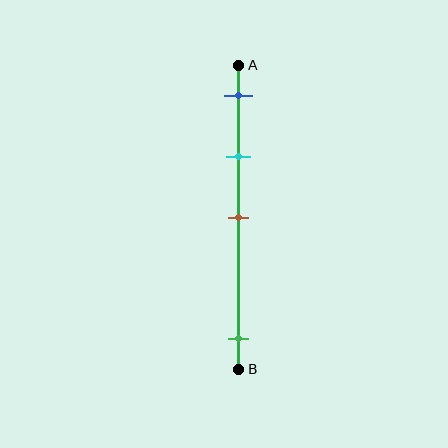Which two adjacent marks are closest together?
The blue and cyan marks are the closest adjacent pair.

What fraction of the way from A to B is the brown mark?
The brown mark is approximately 50% (0.5) of the way from A to B.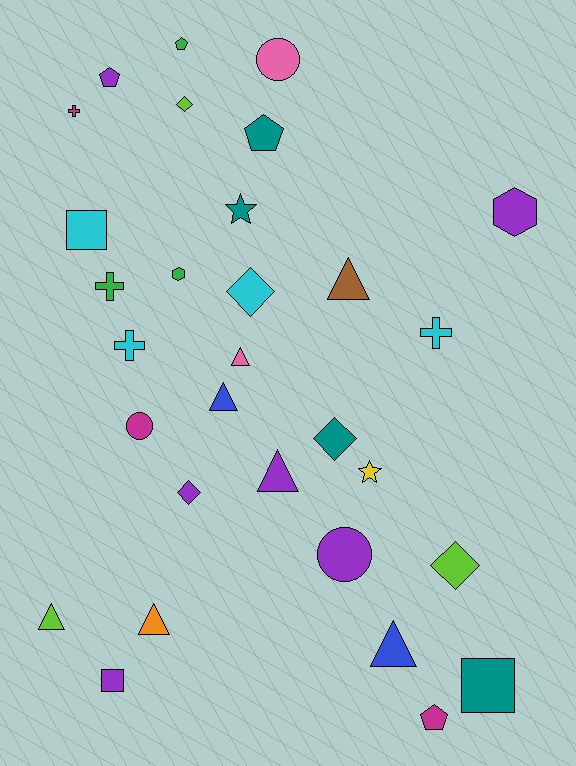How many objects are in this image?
There are 30 objects.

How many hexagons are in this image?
There are 2 hexagons.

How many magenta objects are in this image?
There are 3 magenta objects.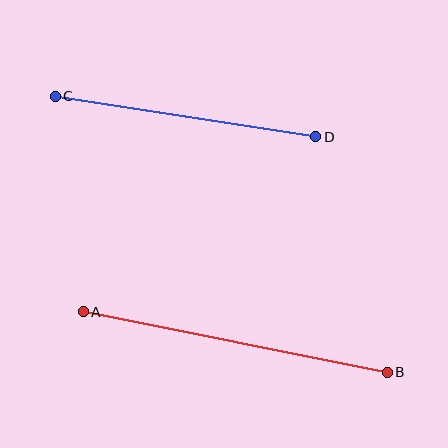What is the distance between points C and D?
The distance is approximately 264 pixels.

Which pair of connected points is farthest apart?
Points A and B are farthest apart.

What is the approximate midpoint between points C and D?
The midpoint is at approximately (186, 116) pixels.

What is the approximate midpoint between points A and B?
The midpoint is at approximately (235, 342) pixels.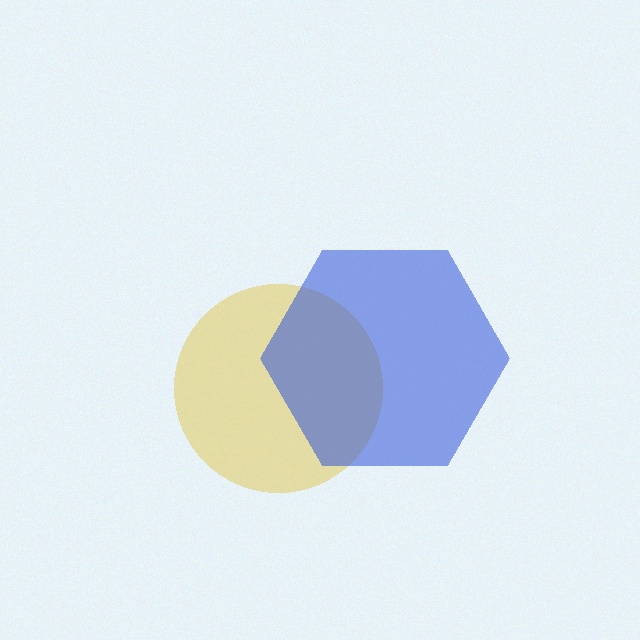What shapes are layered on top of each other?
The layered shapes are: a yellow circle, a blue hexagon.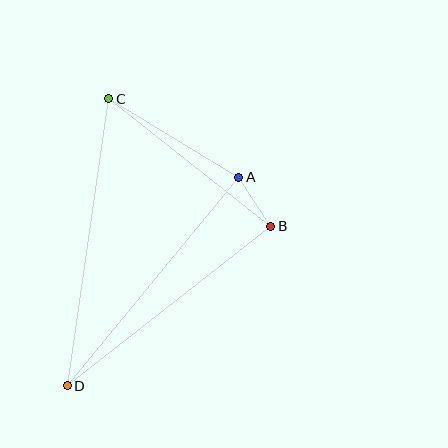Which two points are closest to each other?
Points A and B are closest to each other.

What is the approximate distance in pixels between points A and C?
The distance between A and C is approximately 152 pixels.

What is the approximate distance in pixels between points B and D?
The distance between B and D is approximately 258 pixels.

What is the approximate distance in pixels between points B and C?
The distance between B and C is approximately 206 pixels.